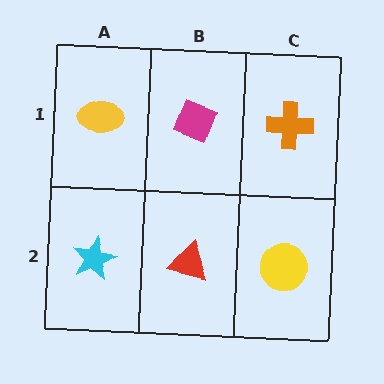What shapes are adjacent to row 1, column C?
A yellow circle (row 2, column C), a magenta diamond (row 1, column B).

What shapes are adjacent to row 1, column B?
A red triangle (row 2, column B), a yellow ellipse (row 1, column A), an orange cross (row 1, column C).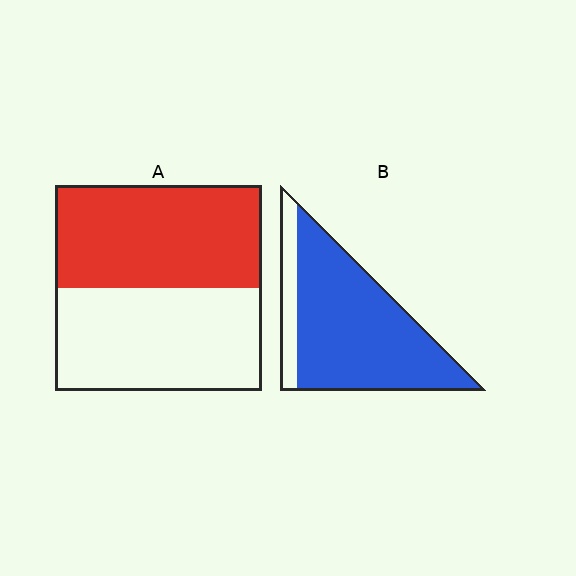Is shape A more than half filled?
Roughly half.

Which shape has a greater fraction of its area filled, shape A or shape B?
Shape B.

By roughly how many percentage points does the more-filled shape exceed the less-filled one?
By roughly 35 percentage points (B over A).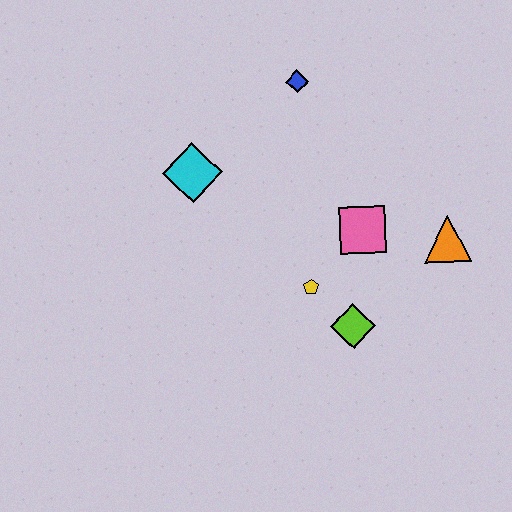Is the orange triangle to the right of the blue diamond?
Yes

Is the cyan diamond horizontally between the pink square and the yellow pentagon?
No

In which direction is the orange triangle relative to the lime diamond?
The orange triangle is to the right of the lime diamond.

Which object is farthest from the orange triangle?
The cyan diamond is farthest from the orange triangle.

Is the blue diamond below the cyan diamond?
No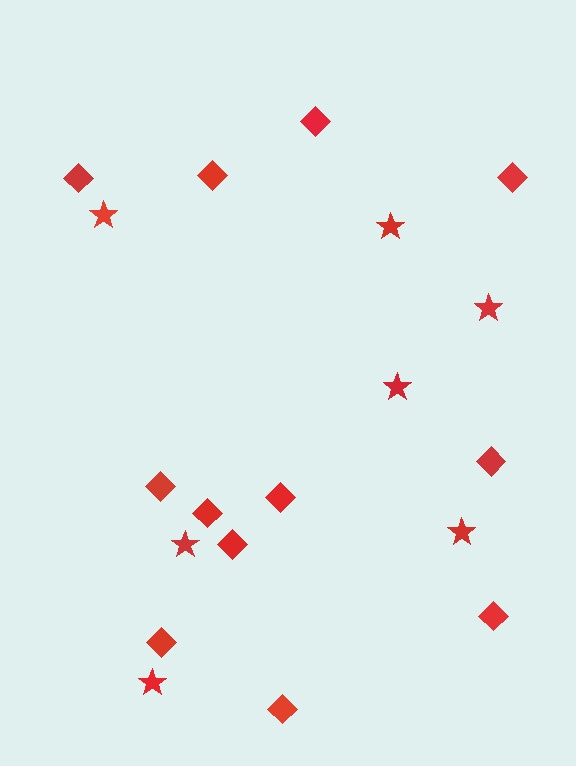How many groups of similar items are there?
There are 2 groups: one group of stars (7) and one group of diamonds (12).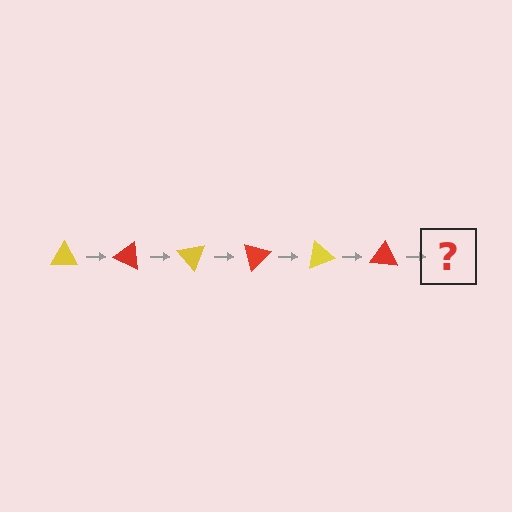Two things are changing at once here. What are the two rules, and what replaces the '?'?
The two rules are that it rotates 25 degrees each step and the color cycles through yellow and red. The '?' should be a yellow triangle, rotated 150 degrees from the start.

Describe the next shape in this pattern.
It should be a yellow triangle, rotated 150 degrees from the start.